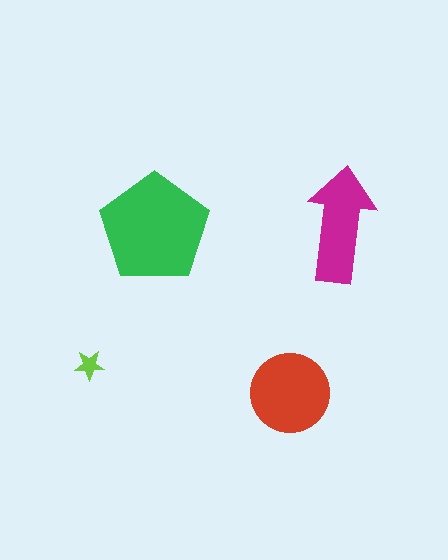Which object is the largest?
The green pentagon.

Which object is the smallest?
The lime star.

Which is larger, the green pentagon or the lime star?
The green pentagon.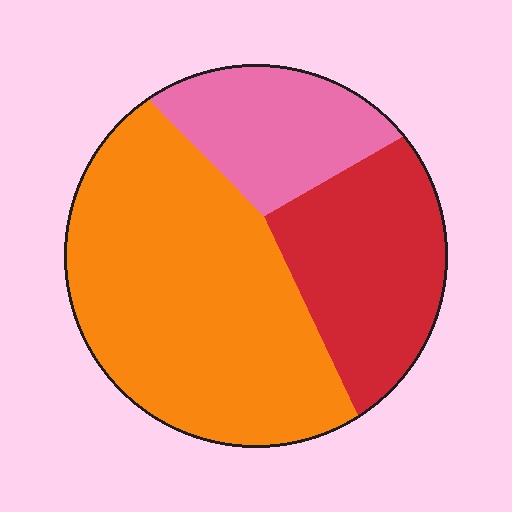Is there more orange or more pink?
Orange.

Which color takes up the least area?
Pink, at roughly 20%.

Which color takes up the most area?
Orange, at roughly 55%.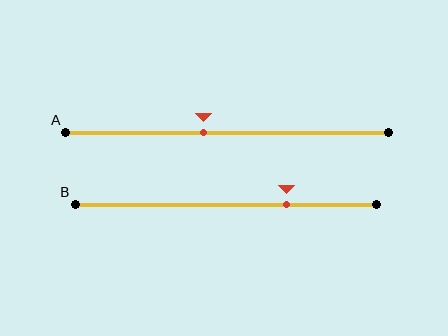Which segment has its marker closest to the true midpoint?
Segment A has its marker closest to the true midpoint.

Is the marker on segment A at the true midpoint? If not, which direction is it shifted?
No, the marker on segment A is shifted to the left by about 7% of the segment length.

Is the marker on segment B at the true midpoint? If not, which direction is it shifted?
No, the marker on segment B is shifted to the right by about 20% of the segment length.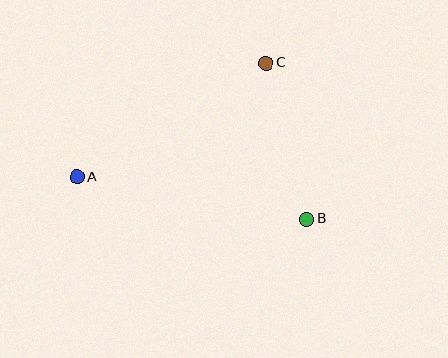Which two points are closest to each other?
Points B and C are closest to each other.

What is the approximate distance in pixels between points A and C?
The distance between A and C is approximately 221 pixels.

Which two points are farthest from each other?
Points A and B are farthest from each other.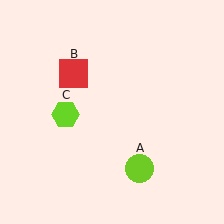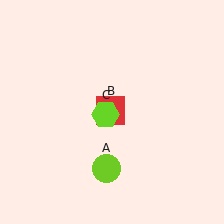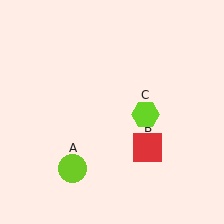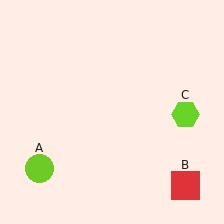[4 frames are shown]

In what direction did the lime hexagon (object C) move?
The lime hexagon (object C) moved right.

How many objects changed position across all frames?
3 objects changed position: lime circle (object A), red square (object B), lime hexagon (object C).